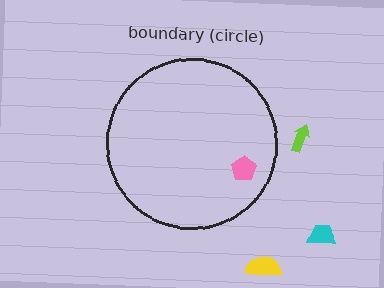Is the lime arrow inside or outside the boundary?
Outside.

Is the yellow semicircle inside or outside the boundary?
Outside.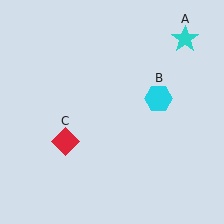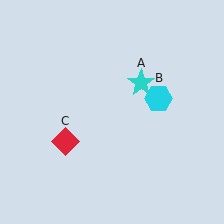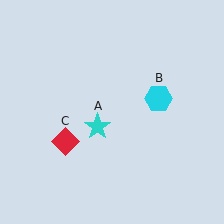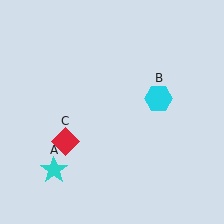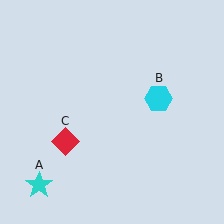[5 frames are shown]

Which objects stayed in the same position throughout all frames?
Cyan hexagon (object B) and red diamond (object C) remained stationary.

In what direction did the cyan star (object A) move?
The cyan star (object A) moved down and to the left.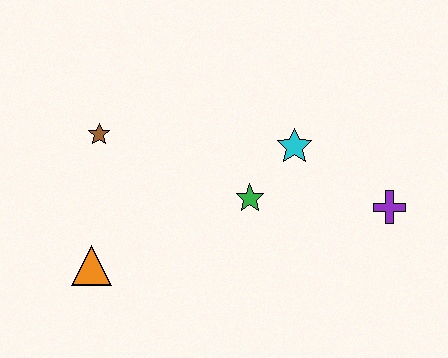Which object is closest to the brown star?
The orange triangle is closest to the brown star.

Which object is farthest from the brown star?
The purple cross is farthest from the brown star.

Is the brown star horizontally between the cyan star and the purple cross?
No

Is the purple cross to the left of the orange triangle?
No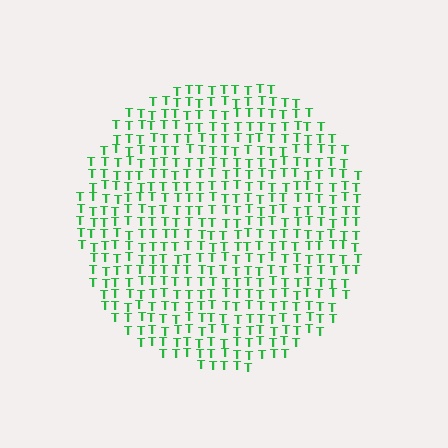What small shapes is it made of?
It is made of small letter T's.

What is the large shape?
The large shape is a circle.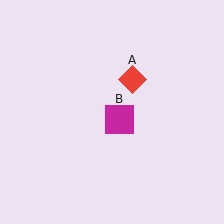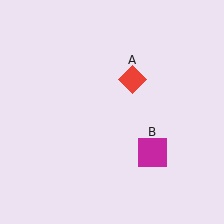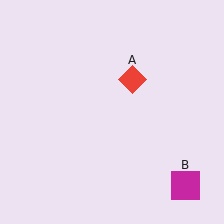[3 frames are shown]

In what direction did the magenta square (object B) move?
The magenta square (object B) moved down and to the right.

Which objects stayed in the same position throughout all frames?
Red diamond (object A) remained stationary.